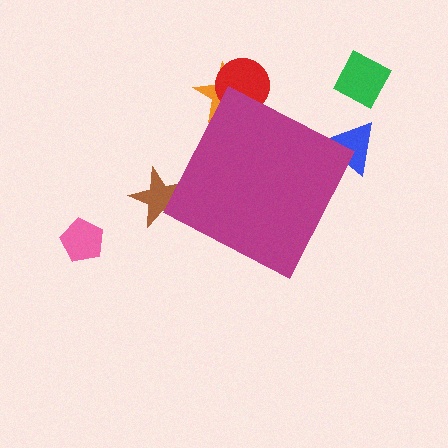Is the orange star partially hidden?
Yes, the orange star is partially hidden behind the magenta diamond.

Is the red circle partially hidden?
Yes, the red circle is partially hidden behind the magenta diamond.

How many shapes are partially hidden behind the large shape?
4 shapes are partially hidden.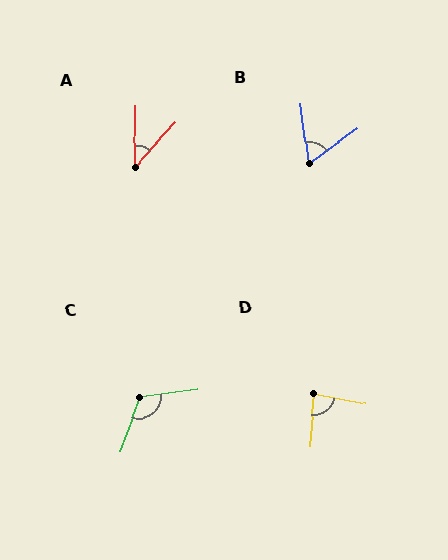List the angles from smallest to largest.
A (42°), B (62°), D (83°), C (118°).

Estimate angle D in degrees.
Approximately 83 degrees.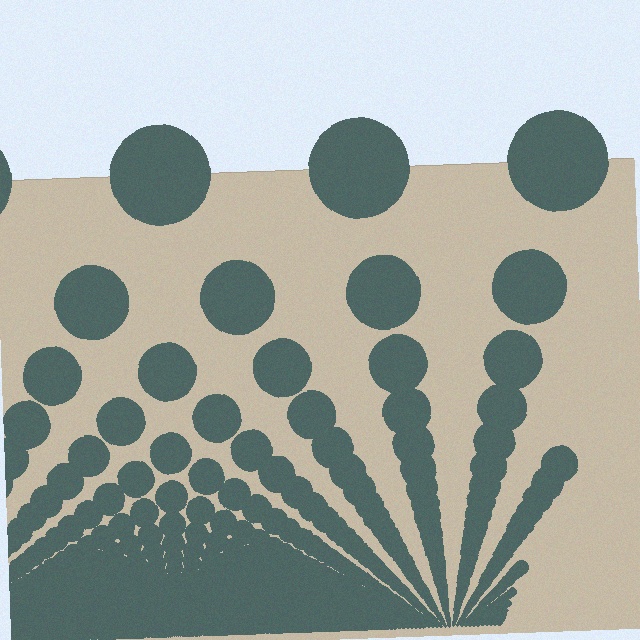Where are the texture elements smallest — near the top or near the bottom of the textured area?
Near the bottom.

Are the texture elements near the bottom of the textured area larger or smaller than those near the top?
Smaller. The gradient is inverted — elements near the bottom are smaller and denser.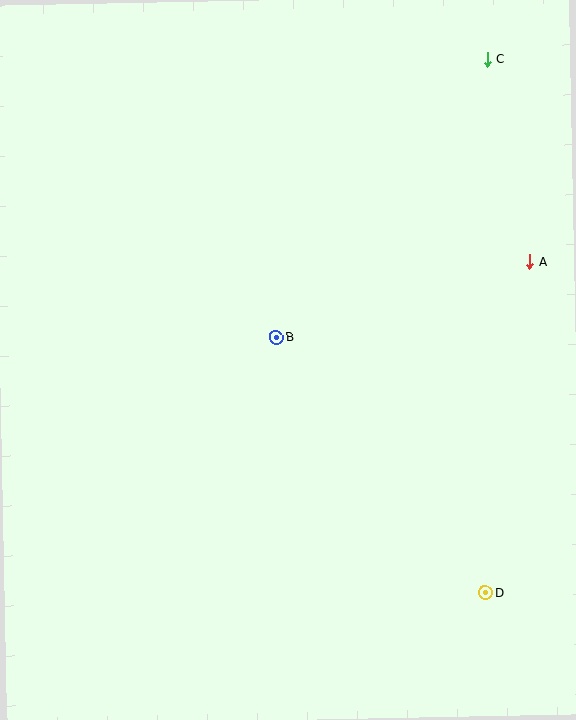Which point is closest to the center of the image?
Point B at (276, 337) is closest to the center.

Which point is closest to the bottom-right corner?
Point D is closest to the bottom-right corner.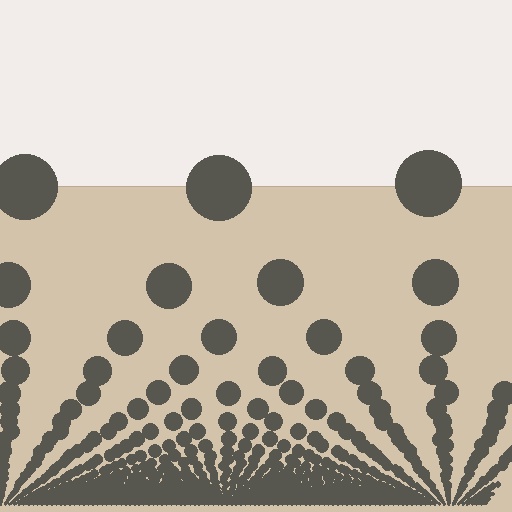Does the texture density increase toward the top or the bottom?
Density increases toward the bottom.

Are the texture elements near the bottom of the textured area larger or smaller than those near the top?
Smaller. The gradient is inverted — elements near the bottom are smaller and denser.